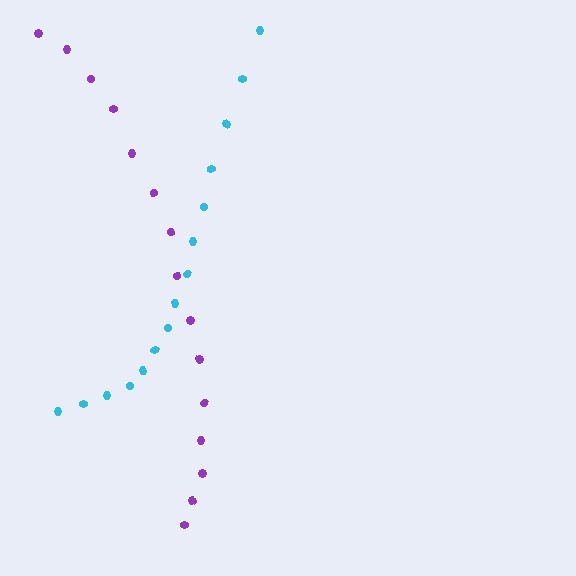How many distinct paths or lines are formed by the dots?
There are 2 distinct paths.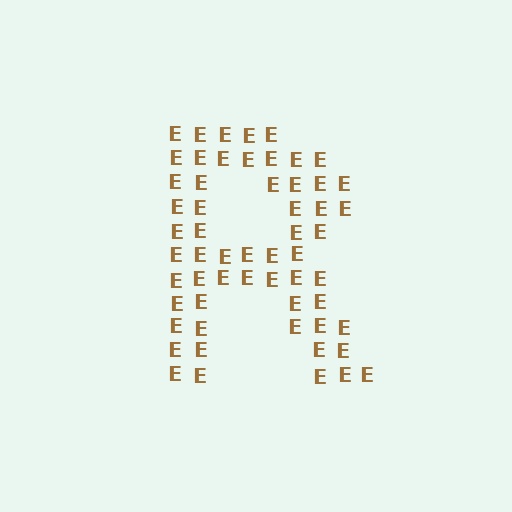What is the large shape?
The large shape is the letter R.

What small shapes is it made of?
It is made of small letter E's.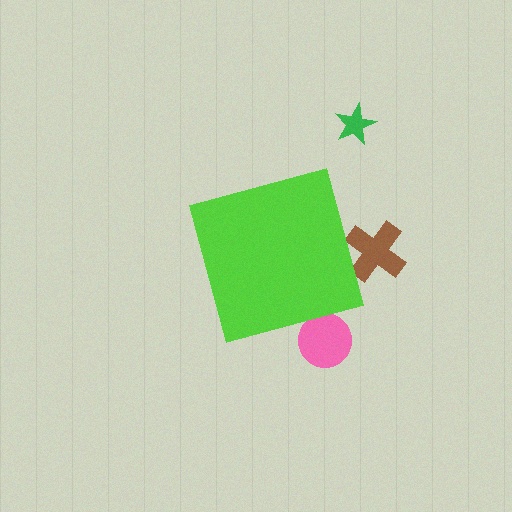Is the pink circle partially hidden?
Yes, the pink circle is partially hidden behind the lime diamond.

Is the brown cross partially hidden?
Yes, the brown cross is partially hidden behind the lime diamond.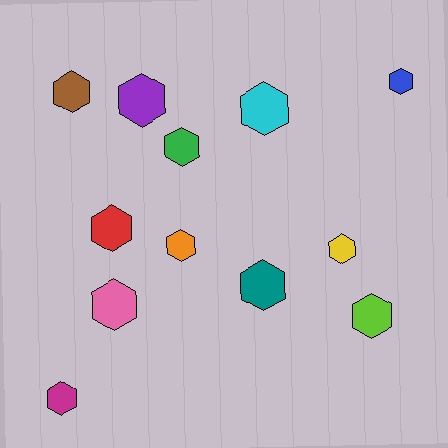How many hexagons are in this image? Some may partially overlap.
There are 12 hexagons.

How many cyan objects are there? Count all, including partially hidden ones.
There is 1 cyan object.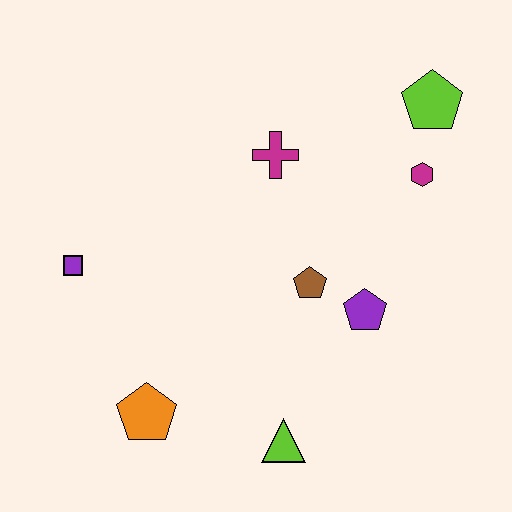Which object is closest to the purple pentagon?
The brown pentagon is closest to the purple pentagon.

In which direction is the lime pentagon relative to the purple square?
The lime pentagon is to the right of the purple square.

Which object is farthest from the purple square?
The lime pentagon is farthest from the purple square.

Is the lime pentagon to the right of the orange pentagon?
Yes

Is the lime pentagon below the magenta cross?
No